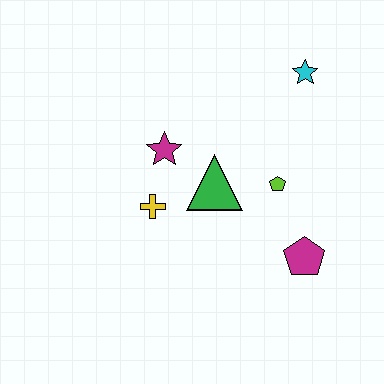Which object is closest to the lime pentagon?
The green triangle is closest to the lime pentagon.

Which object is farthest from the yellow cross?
The cyan star is farthest from the yellow cross.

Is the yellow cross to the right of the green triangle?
No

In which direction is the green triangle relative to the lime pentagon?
The green triangle is to the left of the lime pentagon.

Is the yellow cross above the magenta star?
No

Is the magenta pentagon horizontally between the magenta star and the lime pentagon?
No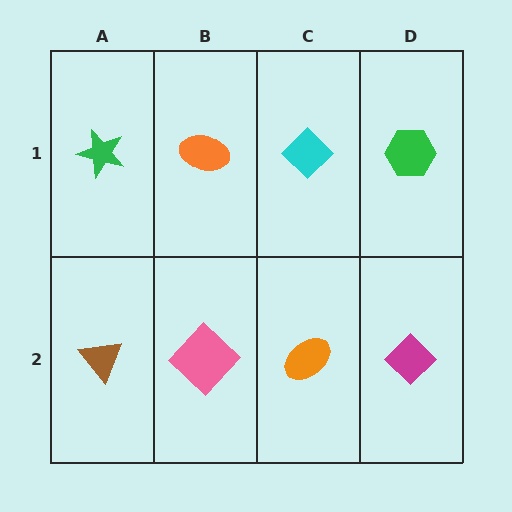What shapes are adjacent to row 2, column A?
A green star (row 1, column A), a pink diamond (row 2, column B).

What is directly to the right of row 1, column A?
An orange ellipse.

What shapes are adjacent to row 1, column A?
A brown triangle (row 2, column A), an orange ellipse (row 1, column B).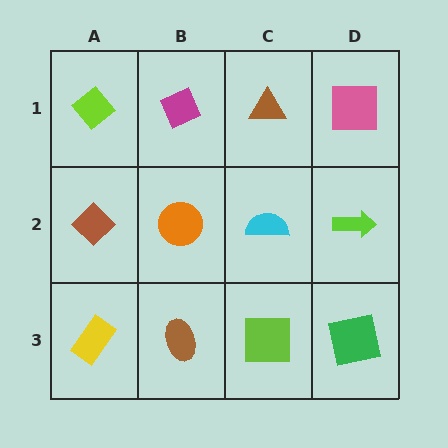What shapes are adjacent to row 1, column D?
A lime arrow (row 2, column D), a brown triangle (row 1, column C).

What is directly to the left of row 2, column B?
A brown diamond.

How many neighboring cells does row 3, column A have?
2.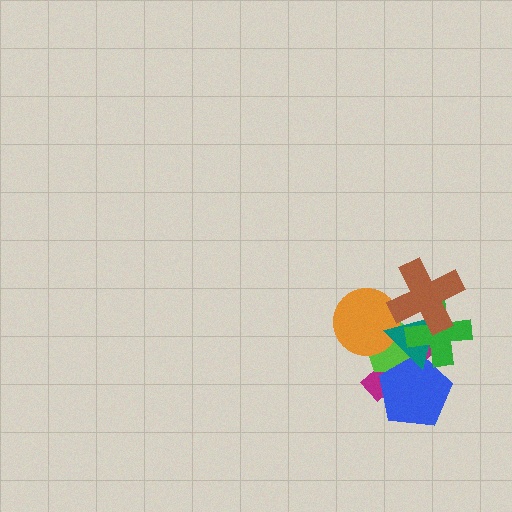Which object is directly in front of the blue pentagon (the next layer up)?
The teal triangle is directly in front of the blue pentagon.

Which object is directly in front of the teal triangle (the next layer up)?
The green cross is directly in front of the teal triangle.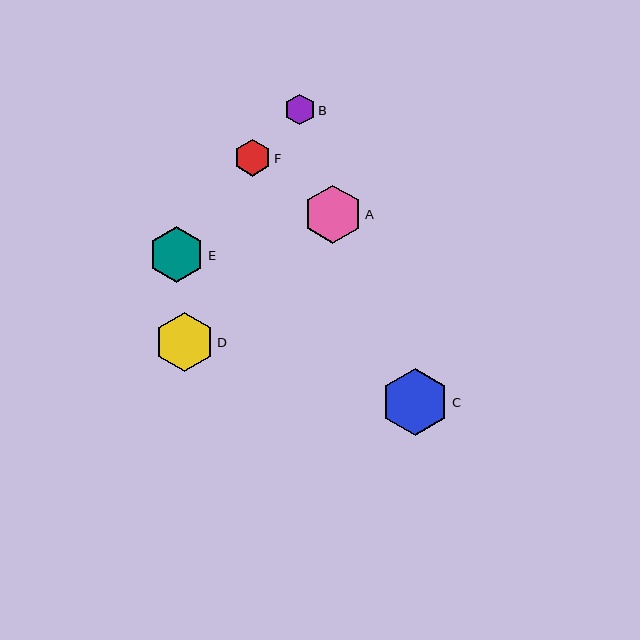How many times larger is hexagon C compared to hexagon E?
Hexagon C is approximately 1.2 times the size of hexagon E.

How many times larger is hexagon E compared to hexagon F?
Hexagon E is approximately 1.5 times the size of hexagon F.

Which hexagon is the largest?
Hexagon C is the largest with a size of approximately 68 pixels.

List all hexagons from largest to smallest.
From largest to smallest: C, D, A, E, F, B.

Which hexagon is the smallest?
Hexagon B is the smallest with a size of approximately 31 pixels.